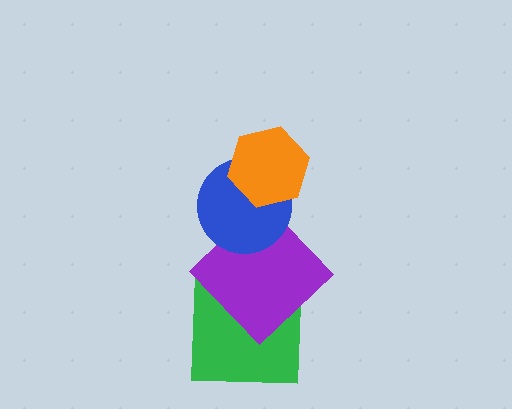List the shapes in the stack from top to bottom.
From top to bottom: the orange hexagon, the blue circle, the purple diamond, the green square.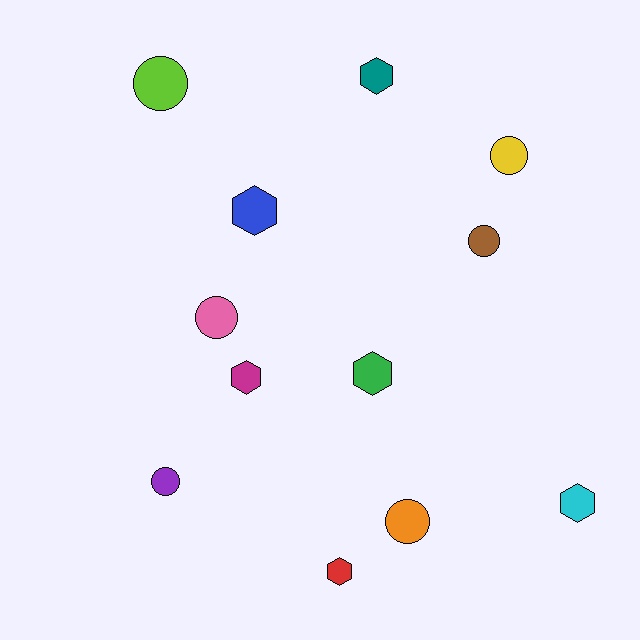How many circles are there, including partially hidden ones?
There are 6 circles.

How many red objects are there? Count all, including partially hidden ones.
There is 1 red object.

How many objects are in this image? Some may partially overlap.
There are 12 objects.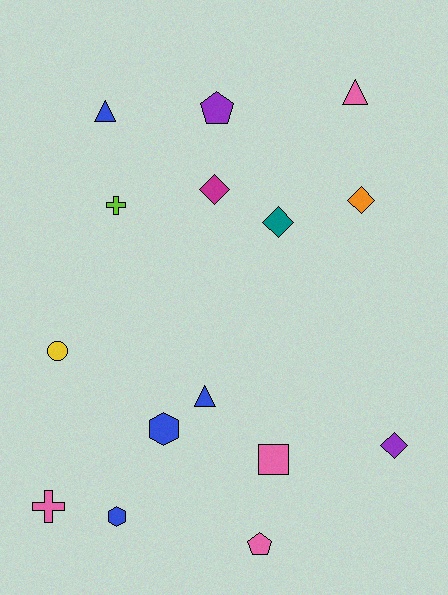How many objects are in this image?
There are 15 objects.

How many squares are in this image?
There is 1 square.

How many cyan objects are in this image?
There are no cyan objects.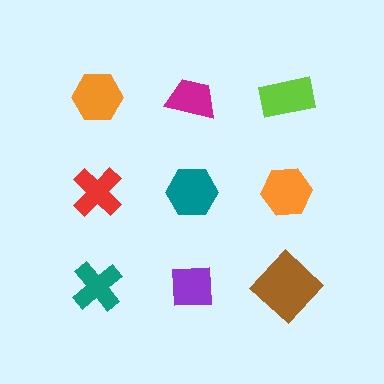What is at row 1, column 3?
A lime rectangle.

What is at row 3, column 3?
A brown diamond.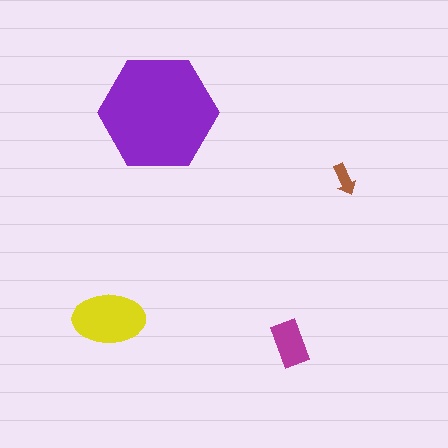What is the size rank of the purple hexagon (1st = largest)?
1st.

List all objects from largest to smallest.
The purple hexagon, the yellow ellipse, the magenta rectangle, the brown arrow.